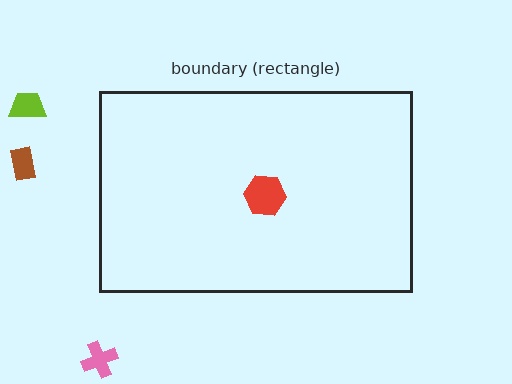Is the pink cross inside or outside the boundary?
Outside.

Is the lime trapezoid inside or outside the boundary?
Outside.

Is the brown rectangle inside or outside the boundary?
Outside.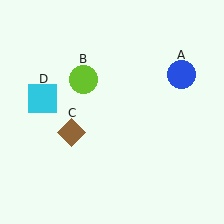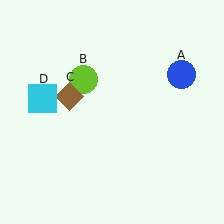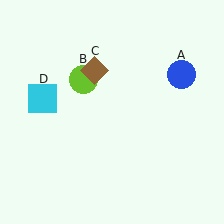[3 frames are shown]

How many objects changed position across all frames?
1 object changed position: brown diamond (object C).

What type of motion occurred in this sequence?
The brown diamond (object C) rotated clockwise around the center of the scene.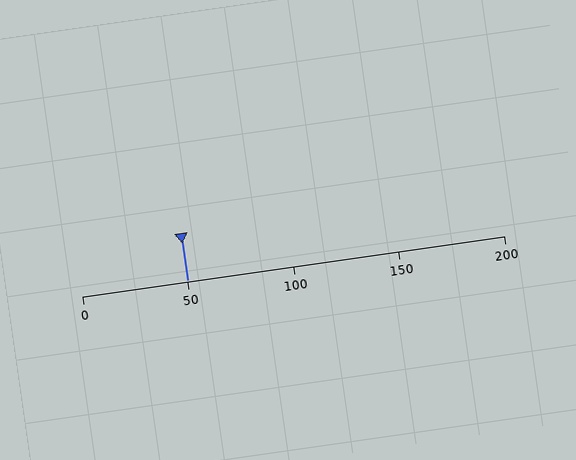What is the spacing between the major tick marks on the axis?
The major ticks are spaced 50 apart.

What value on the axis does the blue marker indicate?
The marker indicates approximately 50.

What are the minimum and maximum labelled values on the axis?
The axis runs from 0 to 200.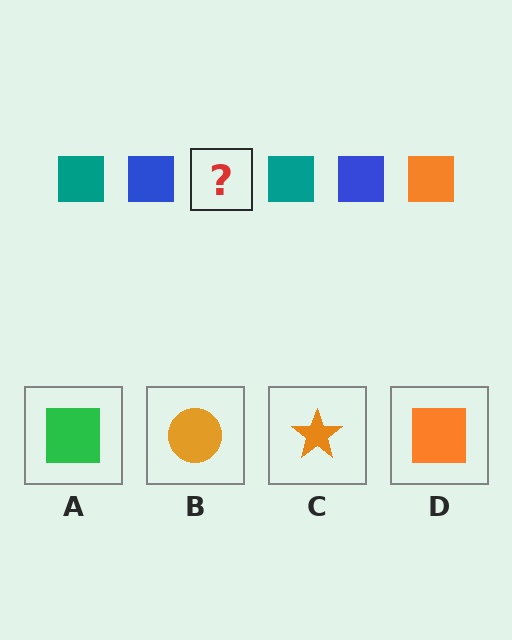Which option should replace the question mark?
Option D.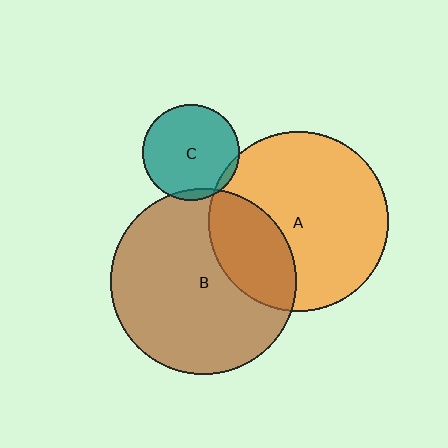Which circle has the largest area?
Circle B (brown).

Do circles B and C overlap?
Yes.